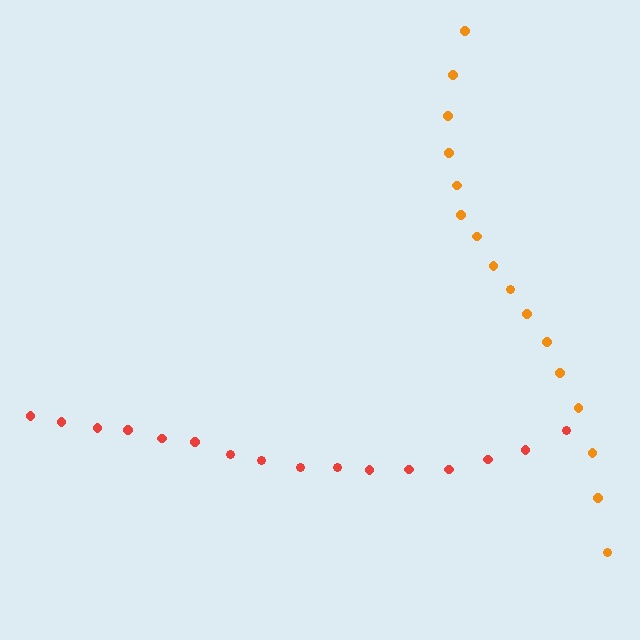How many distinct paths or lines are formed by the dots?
There are 2 distinct paths.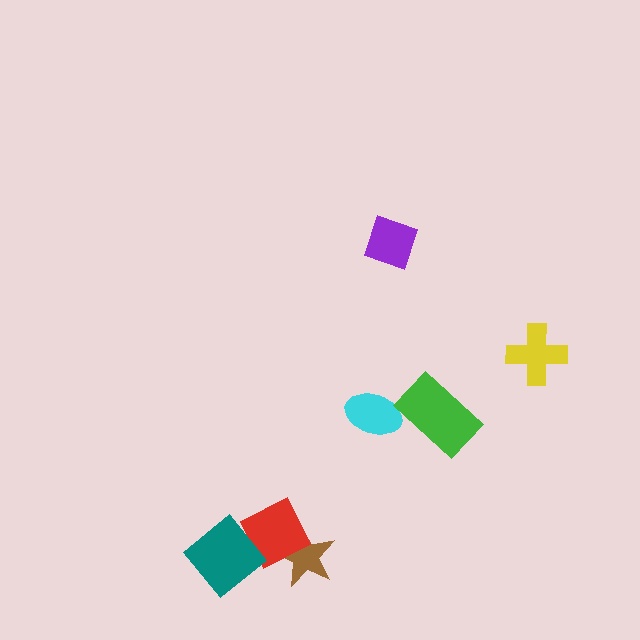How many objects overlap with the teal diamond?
1 object overlaps with the teal diamond.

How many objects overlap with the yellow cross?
0 objects overlap with the yellow cross.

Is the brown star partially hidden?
Yes, it is partially covered by another shape.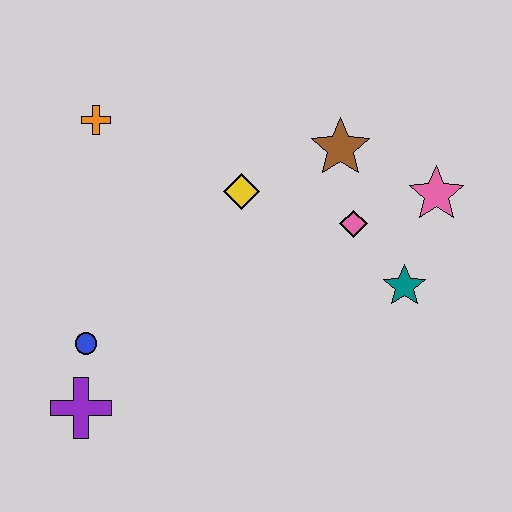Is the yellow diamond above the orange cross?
No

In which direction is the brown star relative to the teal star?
The brown star is above the teal star.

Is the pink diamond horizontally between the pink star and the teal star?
No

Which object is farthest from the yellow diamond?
The purple cross is farthest from the yellow diamond.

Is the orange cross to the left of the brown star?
Yes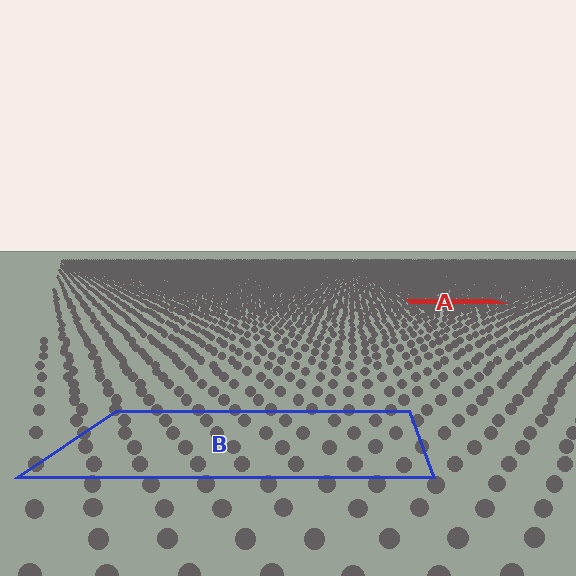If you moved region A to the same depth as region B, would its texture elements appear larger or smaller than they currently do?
They would appear larger. At a closer depth, the same texture elements are projected at a bigger on-screen size.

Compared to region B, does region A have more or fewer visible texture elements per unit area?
Region A has more texture elements per unit area — they are packed more densely because it is farther away.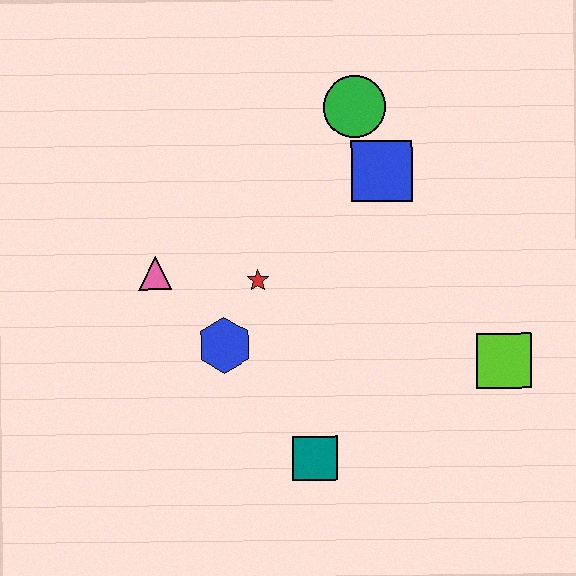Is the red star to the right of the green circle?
No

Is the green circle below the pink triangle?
No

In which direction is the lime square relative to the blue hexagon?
The lime square is to the right of the blue hexagon.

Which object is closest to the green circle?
The blue square is closest to the green circle.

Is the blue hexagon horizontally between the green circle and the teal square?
No